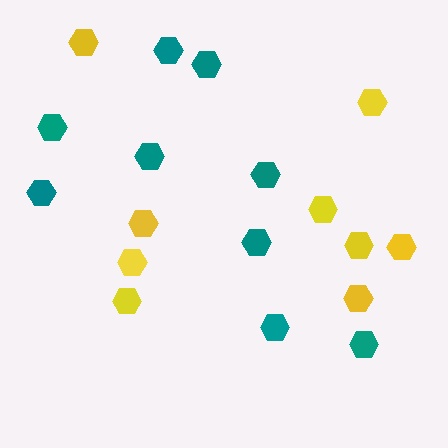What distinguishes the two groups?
There are 2 groups: one group of teal hexagons (9) and one group of yellow hexagons (9).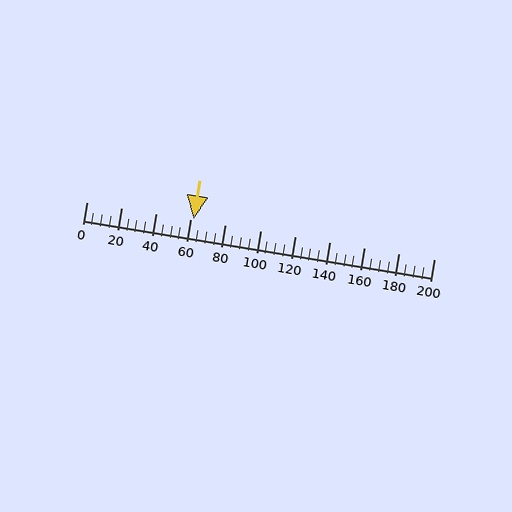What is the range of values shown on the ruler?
The ruler shows values from 0 to 200.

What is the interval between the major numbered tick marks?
The major tick marks are spaced 20 units apart.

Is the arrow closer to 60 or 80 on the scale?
The arrow is closer to 60.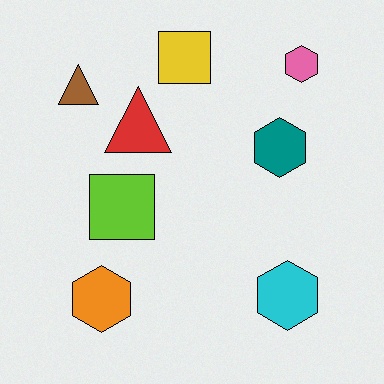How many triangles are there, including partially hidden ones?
There are 2 triangles.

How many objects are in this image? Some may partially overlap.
There are 8 objects.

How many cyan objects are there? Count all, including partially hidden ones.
There is 1 cyan object.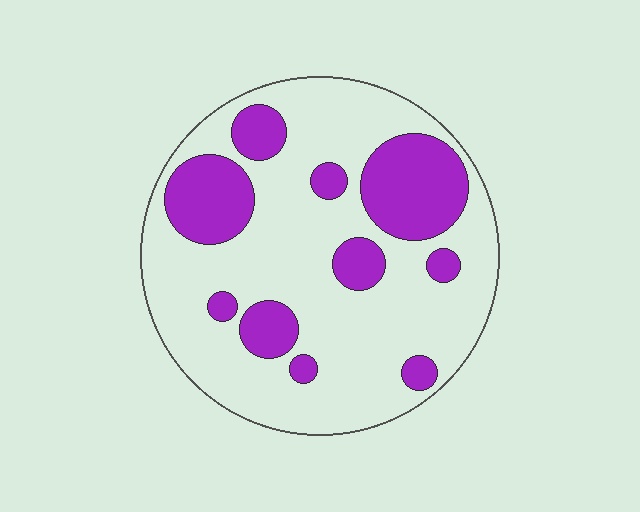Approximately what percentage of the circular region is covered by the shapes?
Approximately 25%.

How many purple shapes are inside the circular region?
10.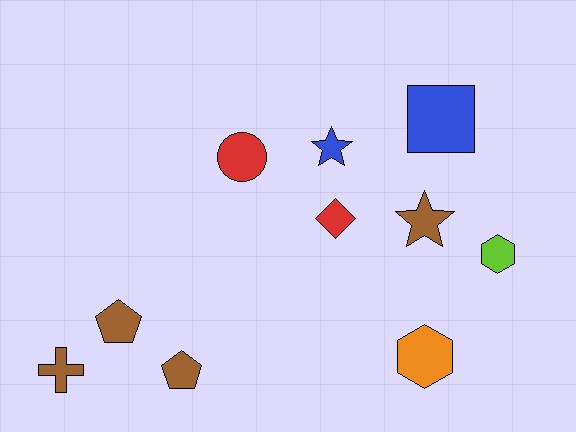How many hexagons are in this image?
There are 2 hexagons.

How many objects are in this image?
There are 10 objects.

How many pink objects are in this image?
There are no pink objects.